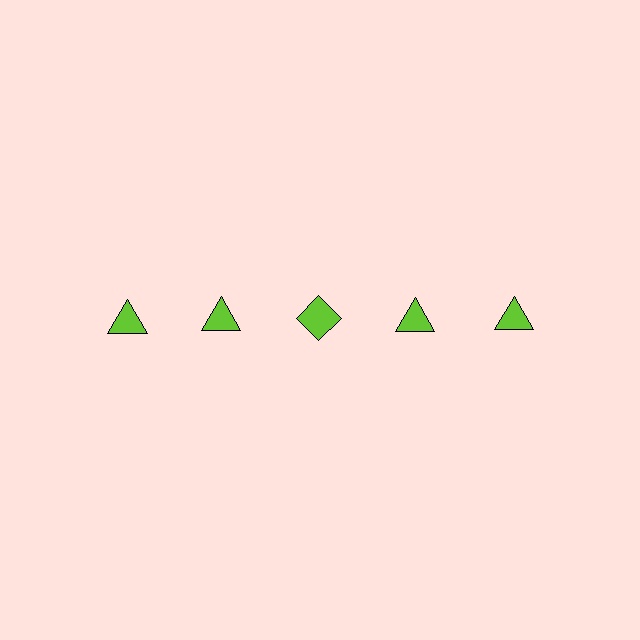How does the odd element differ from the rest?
It has a different shape: diamond instead of triangle.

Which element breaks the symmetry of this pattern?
The lime diamond in the top row, center column breaks the symmetry. All other shapes are lime triangles.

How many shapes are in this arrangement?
There are 5 shapes arranged in a grid pattern.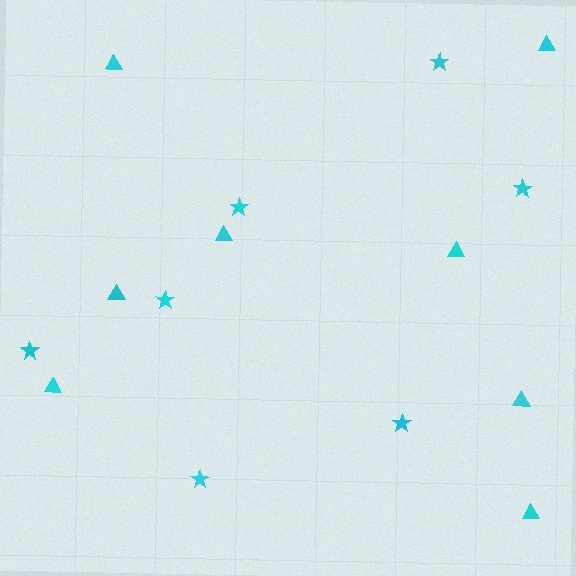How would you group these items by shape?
There are 2 groups: one group of stars (7) and one group of triangles (8).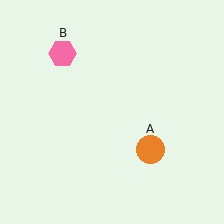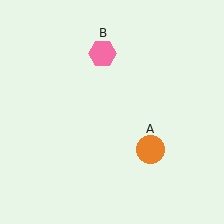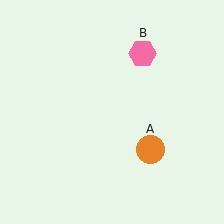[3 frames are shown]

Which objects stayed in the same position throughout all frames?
Orange circle (object A) remained stationary.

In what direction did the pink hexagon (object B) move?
The pink hexagon (object B) moved right.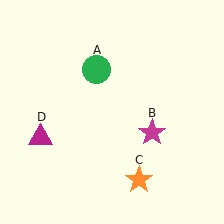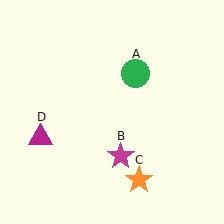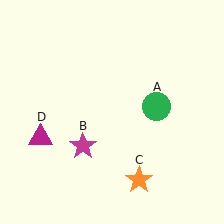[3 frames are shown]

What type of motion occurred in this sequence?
The green circle (object A), magenta star (object B) rotated clockwise around the center of the scene.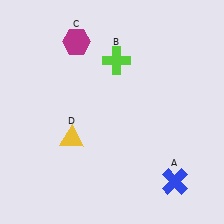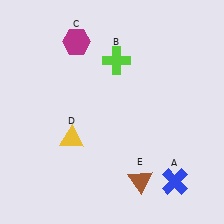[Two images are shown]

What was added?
A brown triangle (E) was added in Image 2.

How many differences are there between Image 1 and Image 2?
There is 1 difference between the two images.